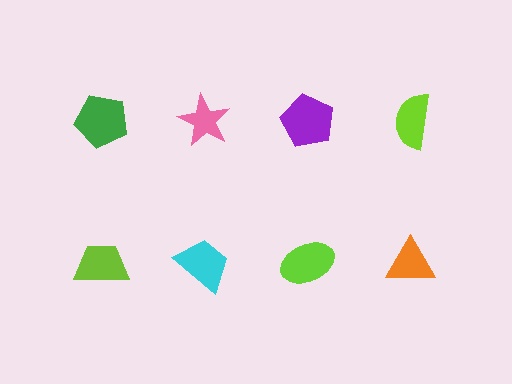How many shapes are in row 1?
4 shapes.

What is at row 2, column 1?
A lime trapezoid.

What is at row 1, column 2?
A pink star.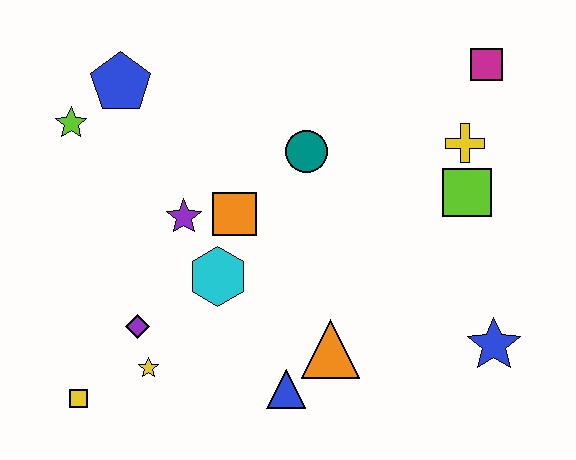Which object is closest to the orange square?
The purple star is closest to the orange square.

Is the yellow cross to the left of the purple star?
No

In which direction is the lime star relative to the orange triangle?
The lime star is to the left of the orange triangle.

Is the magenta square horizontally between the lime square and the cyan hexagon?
No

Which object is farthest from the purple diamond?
The magenta square is farthest from the purple diamond.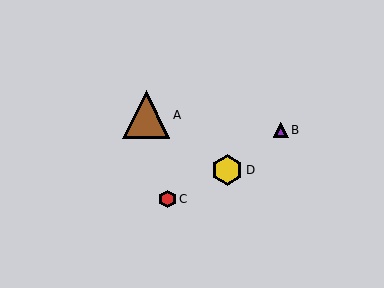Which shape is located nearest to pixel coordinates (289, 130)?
The purple triangle (labeled B) at (281, 130) is nearest to that location.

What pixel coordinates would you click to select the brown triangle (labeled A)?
Click at (146, 115) to select the brown triangle A.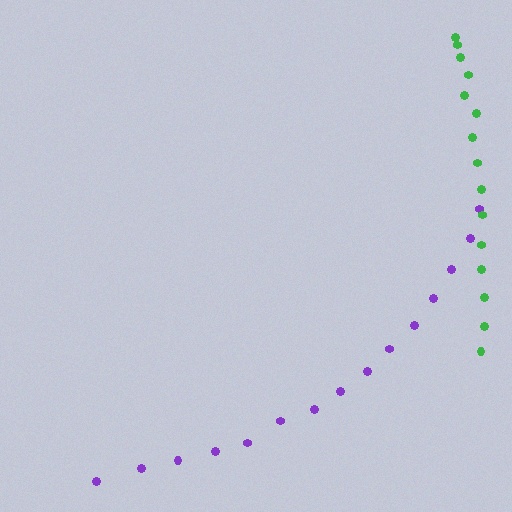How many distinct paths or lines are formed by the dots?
There are 2 distinct paths.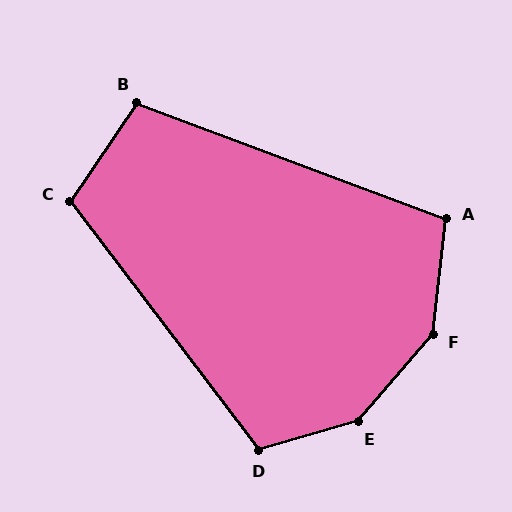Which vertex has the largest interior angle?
E, at approximately 147 degrees.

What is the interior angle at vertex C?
Approximately 109 degrees (obtuse).